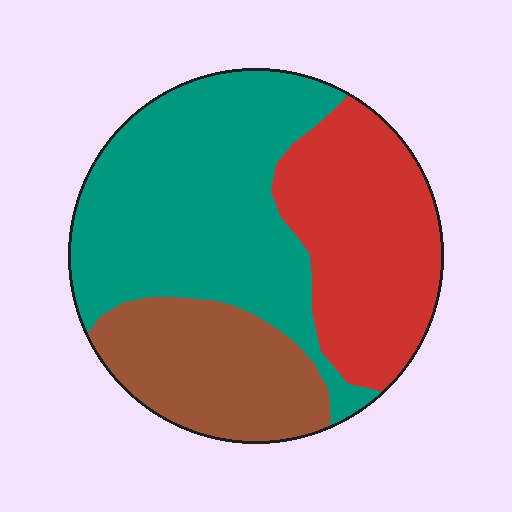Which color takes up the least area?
Brown, at roughly 25%.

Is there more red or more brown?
Red.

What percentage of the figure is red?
Red takes up about one third (1/3) of the figure.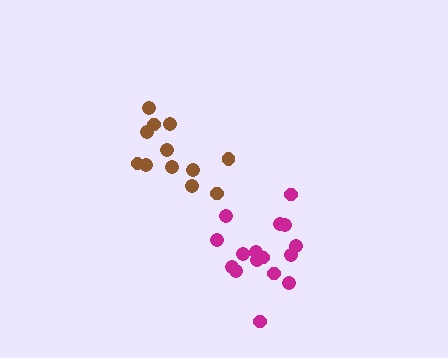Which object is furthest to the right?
The magenta cluster is rightmost.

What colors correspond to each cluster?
The clusters are colored: magenta, brown.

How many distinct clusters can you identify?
There are 2 distinct clusters.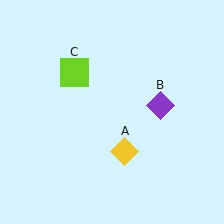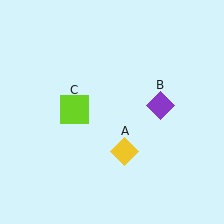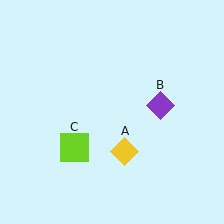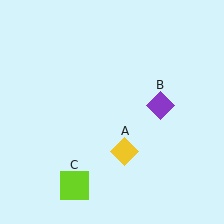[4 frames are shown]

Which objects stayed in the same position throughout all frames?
Yellow diamond (object A) and purple diamond (object B) remained stationary.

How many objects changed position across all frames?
1 object changed position: lime square (object C).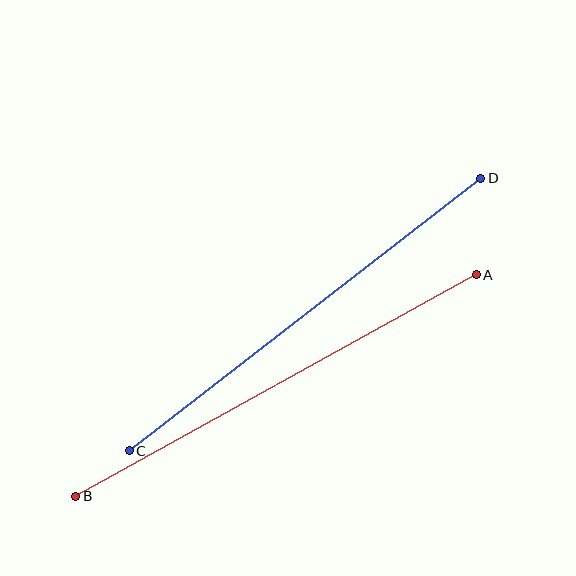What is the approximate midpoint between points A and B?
The midpoint is at approximately (276, 385) pixels.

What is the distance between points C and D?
The distance is approximately 445 pixels.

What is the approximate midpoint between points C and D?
The midpoint is at approximately (305, 314) pixels.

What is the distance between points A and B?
The distance is approximately 458 pixels.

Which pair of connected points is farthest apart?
Points A and B are farthest apart.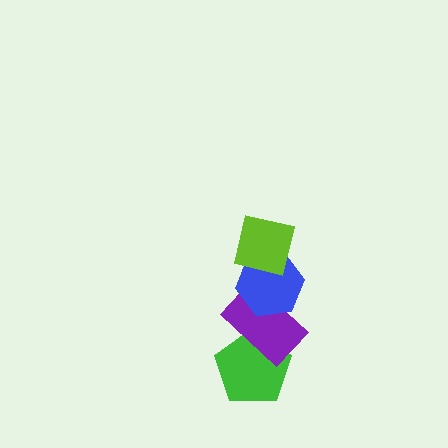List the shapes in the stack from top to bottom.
From top to bottom: the lime square, the blue hexagon, the purple rectangle, the green pentagon.